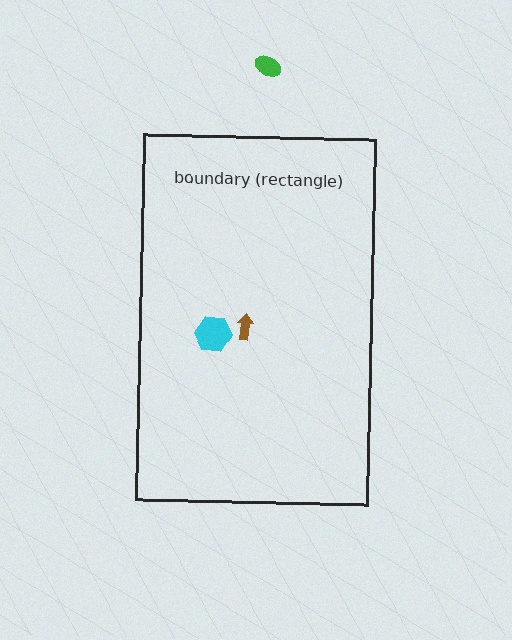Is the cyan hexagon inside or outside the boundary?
Inside.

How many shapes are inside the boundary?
2 inside, 1 outside.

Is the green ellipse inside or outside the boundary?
Outside.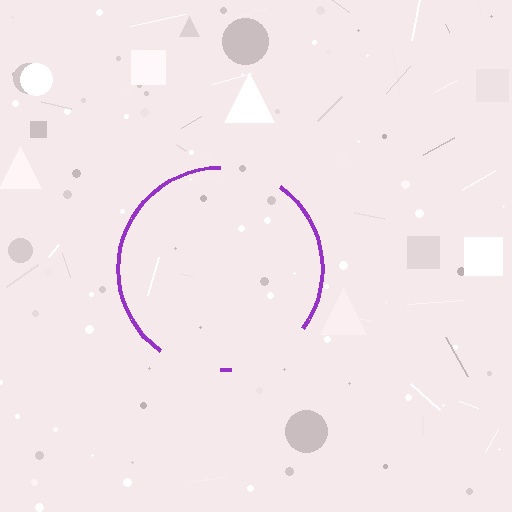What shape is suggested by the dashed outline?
The dashed outline suggests a circle.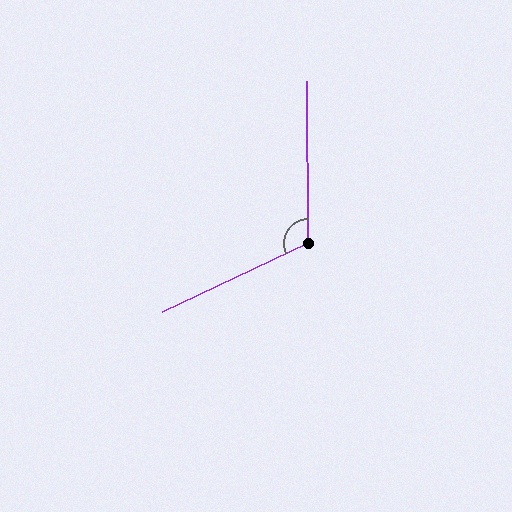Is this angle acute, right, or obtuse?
It is obtuse.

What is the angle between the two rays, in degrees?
Approximately 115 degrees.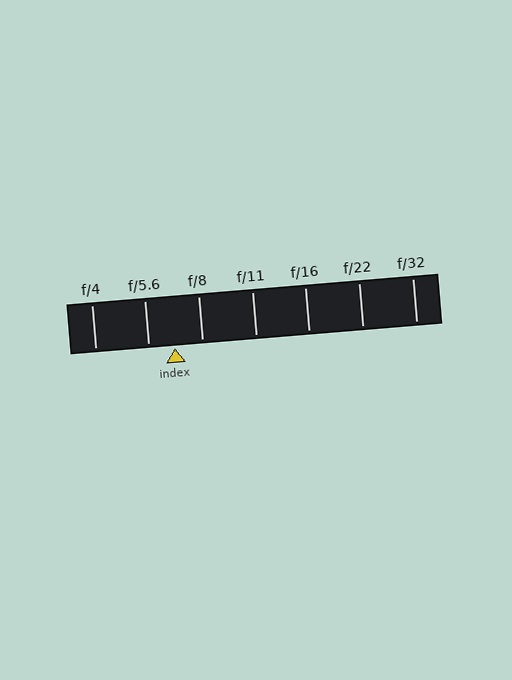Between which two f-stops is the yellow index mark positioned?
The index mark is between f/5.6 and f/8.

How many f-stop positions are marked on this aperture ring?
There are 7 f-stop positions marked.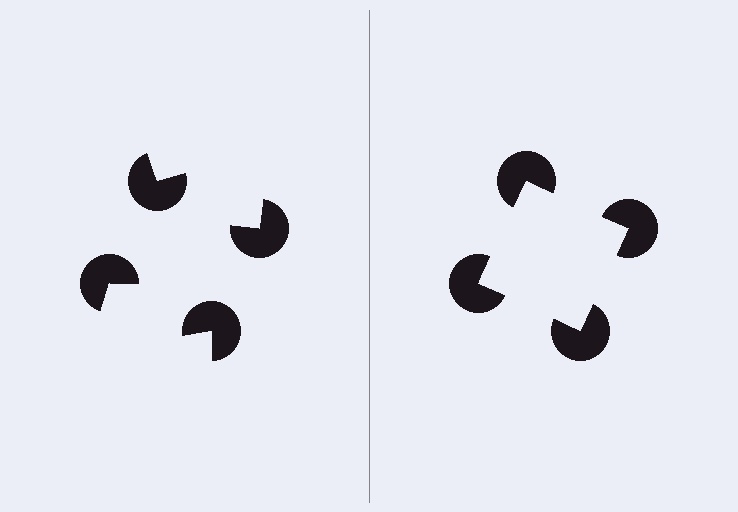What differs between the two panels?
The pac-man discs are positioned identically on both sides; only the wedge orientations differ. On the right they align to a square; on the left they are misaligned.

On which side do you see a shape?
An illusory square appears on the right side. On the left side the wedge cuts are rotated, so no coherent shape forms.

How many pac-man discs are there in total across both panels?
8 — 4 on each side.